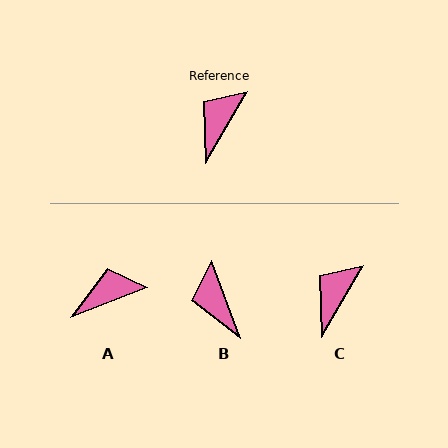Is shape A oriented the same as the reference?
No, it is off by about 38 degrees.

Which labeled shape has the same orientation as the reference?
C.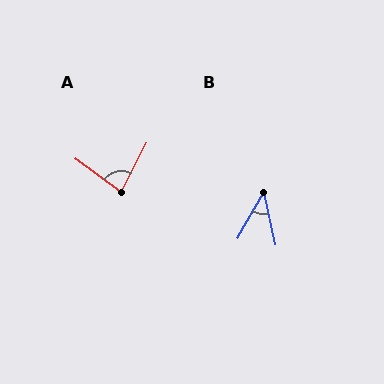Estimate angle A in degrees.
Approximately 81 degrees.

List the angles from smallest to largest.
B (41°), A (81°).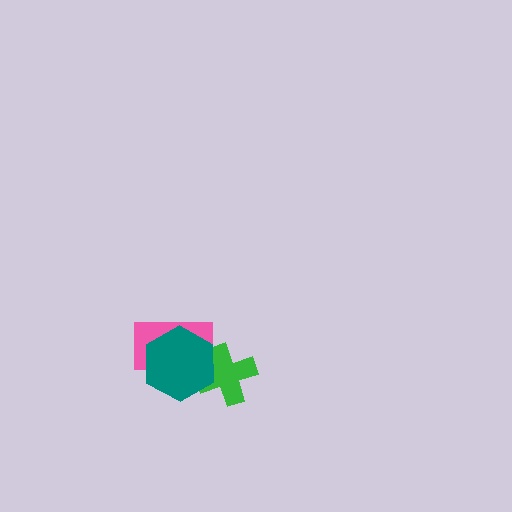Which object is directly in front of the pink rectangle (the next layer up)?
The green cross is directly in front of the pink rectangle.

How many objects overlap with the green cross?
2 objects overlap with the green cross.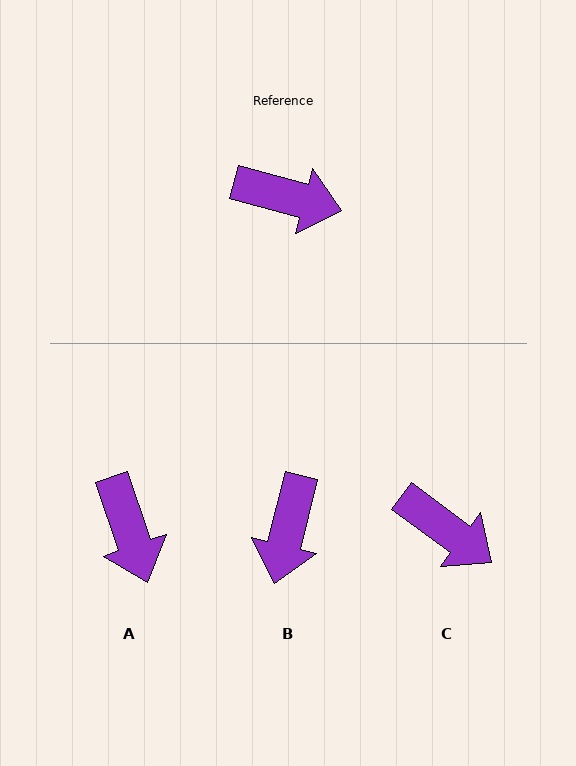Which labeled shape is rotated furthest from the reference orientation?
B, about 89 degrees away.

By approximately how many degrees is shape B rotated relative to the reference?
Approximately 89 degrees clockwise.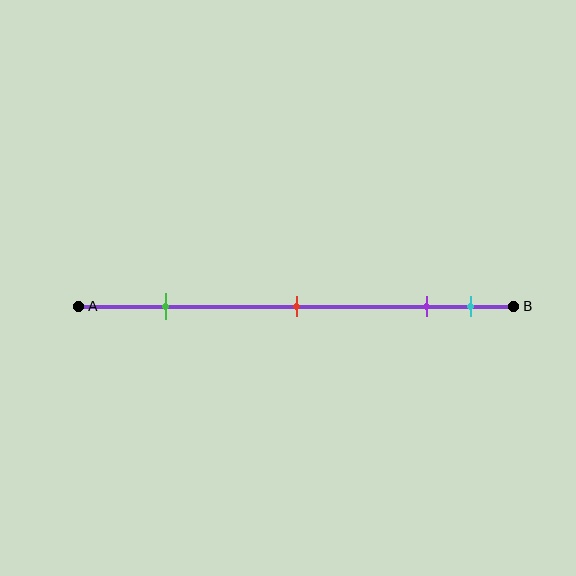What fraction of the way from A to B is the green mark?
The green mark is approximately 20% (0.2) of the way from A to B.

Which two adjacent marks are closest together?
The purple and cyan marks are the closest adjacent pair.